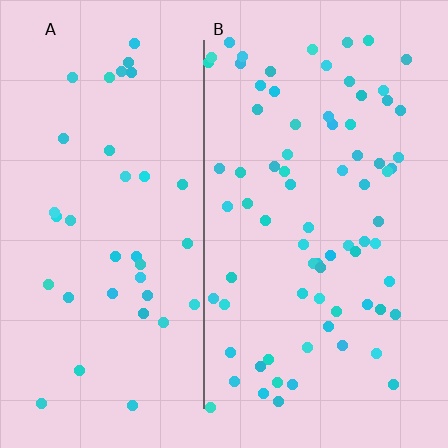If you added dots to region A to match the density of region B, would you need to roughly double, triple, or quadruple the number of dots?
Approximately double.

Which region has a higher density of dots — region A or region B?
B (the right).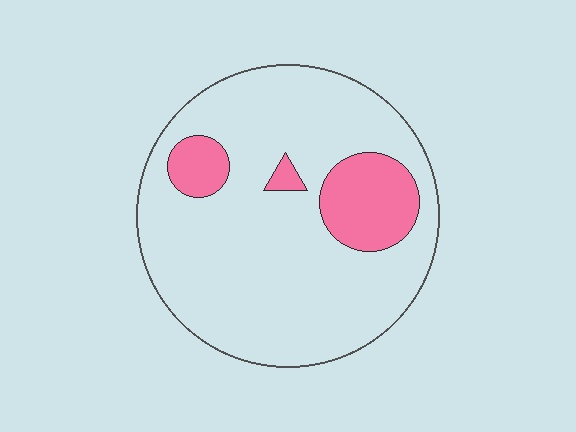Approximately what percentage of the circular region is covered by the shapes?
Approximately 15%.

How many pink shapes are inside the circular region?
3.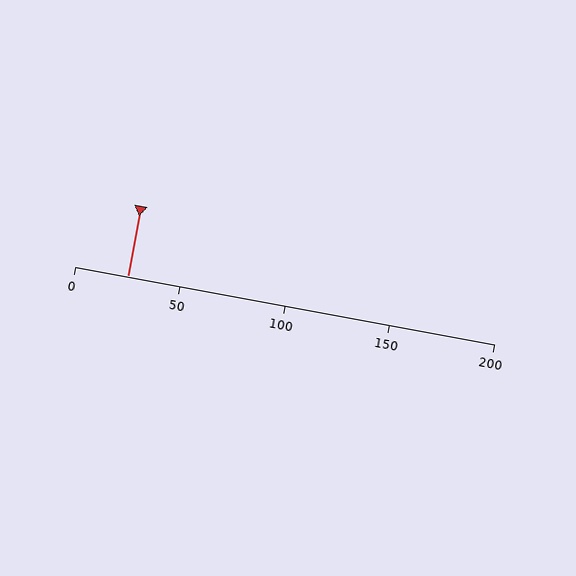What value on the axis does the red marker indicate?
The marker indicates approximately 25.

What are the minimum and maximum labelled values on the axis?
The axis runs from 0 to 200.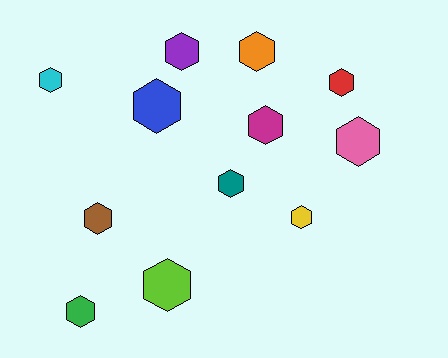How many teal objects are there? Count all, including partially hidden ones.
There is 1 teal object.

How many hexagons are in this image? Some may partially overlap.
There are 12 hexagons.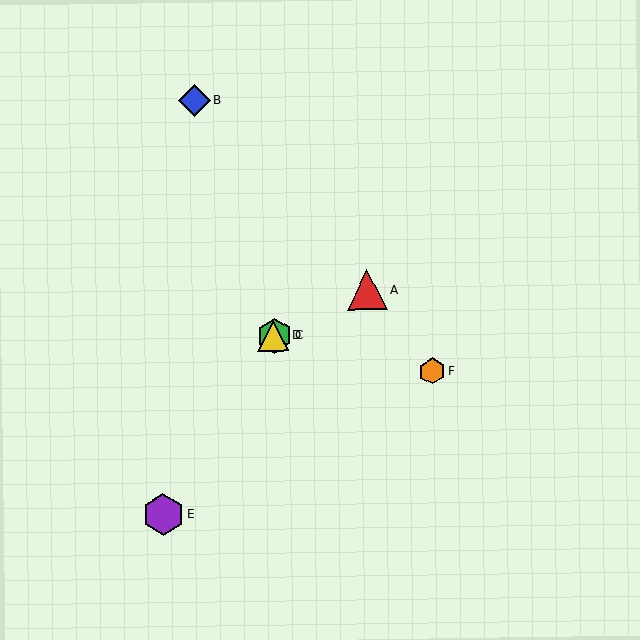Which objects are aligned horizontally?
Objects C, D are aligned horizontally.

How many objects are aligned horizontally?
2 objects (C, D) are aligned horizontally.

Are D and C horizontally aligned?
Yes, both are at y≈336.